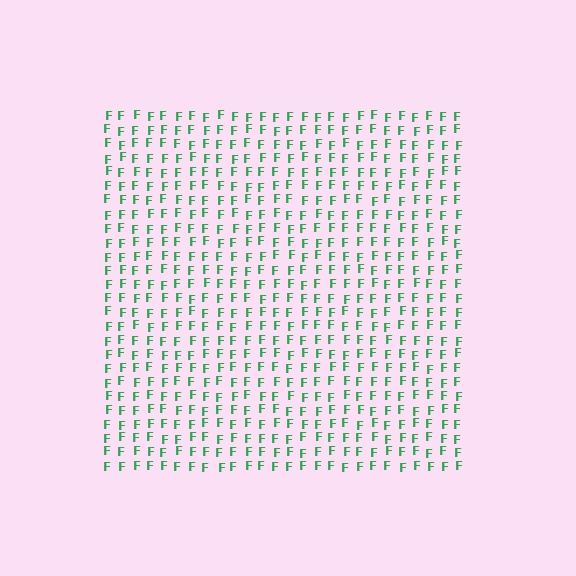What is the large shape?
The large shape is a square.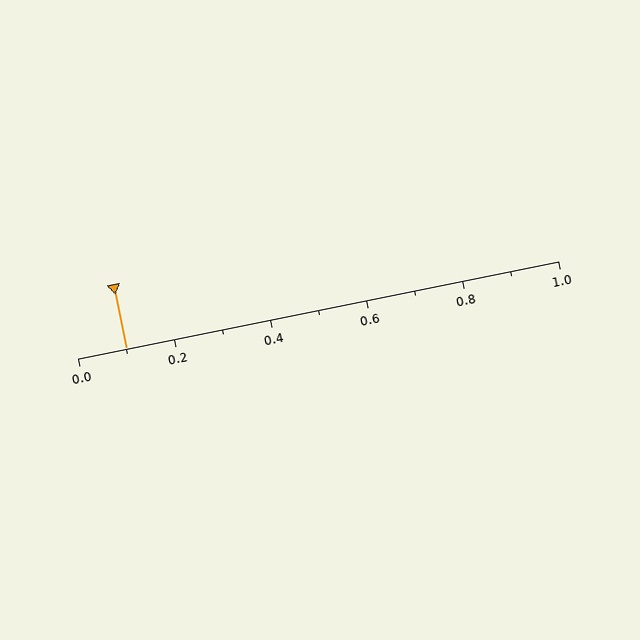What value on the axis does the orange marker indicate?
The marker indicates approximately 0.1.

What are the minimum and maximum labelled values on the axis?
The axis runs from 0.0 to 1.0.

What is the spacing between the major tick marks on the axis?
The major ticks are spaced 0.2 apart.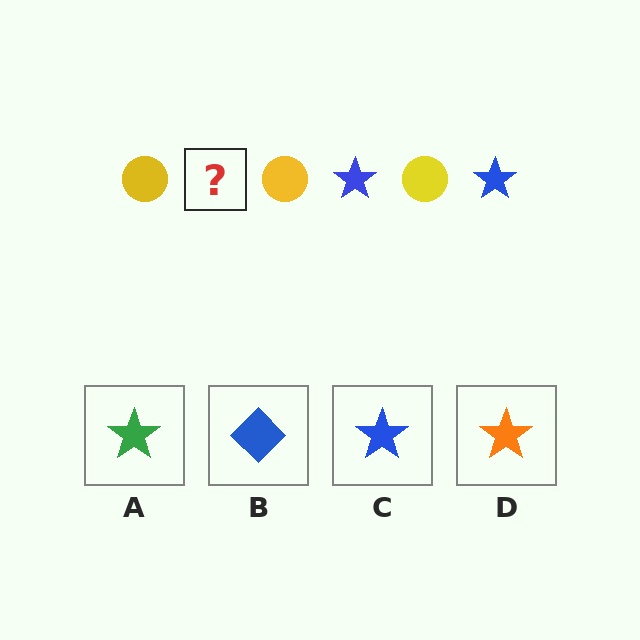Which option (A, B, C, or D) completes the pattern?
C.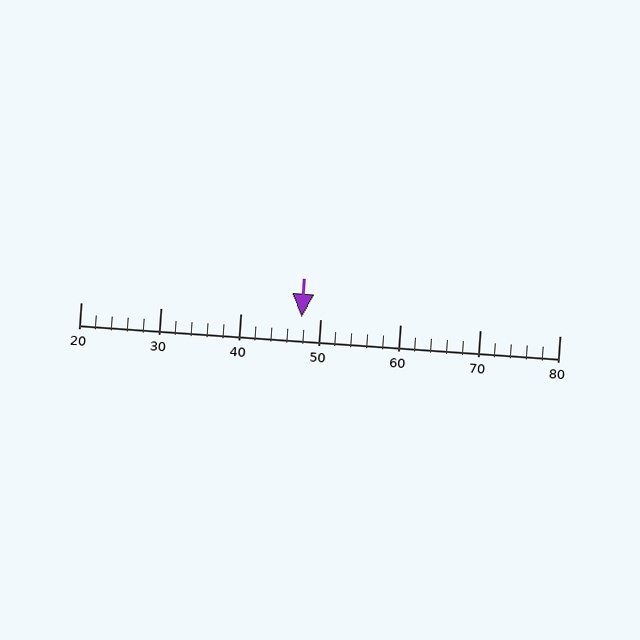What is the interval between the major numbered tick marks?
The major tick marks are spaced 10 units apart.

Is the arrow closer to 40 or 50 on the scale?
The arrow is closer to 50.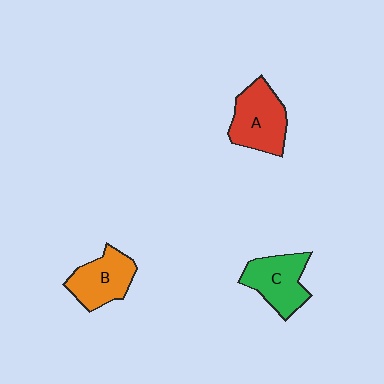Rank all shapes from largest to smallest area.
From largest to smallest: A (red), C (green), B (orange).